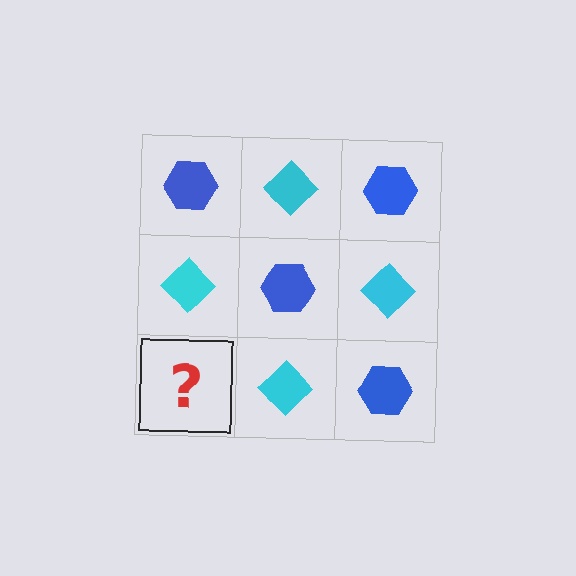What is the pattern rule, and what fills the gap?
The rule is that it alternates blue hexagon and cyan diamond in a checkerboard pattern. The gap should be filled with a blue hexagon.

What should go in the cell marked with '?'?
The missing cell should contain a blue hexagon.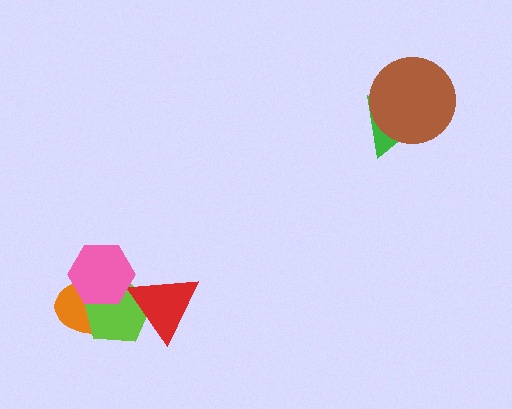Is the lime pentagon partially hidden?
Yes, it is partially covered by another shape.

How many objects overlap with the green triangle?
1 object overlaps with the green triangle.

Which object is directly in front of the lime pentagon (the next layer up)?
The red triangle is directly in front of the lime pentagon.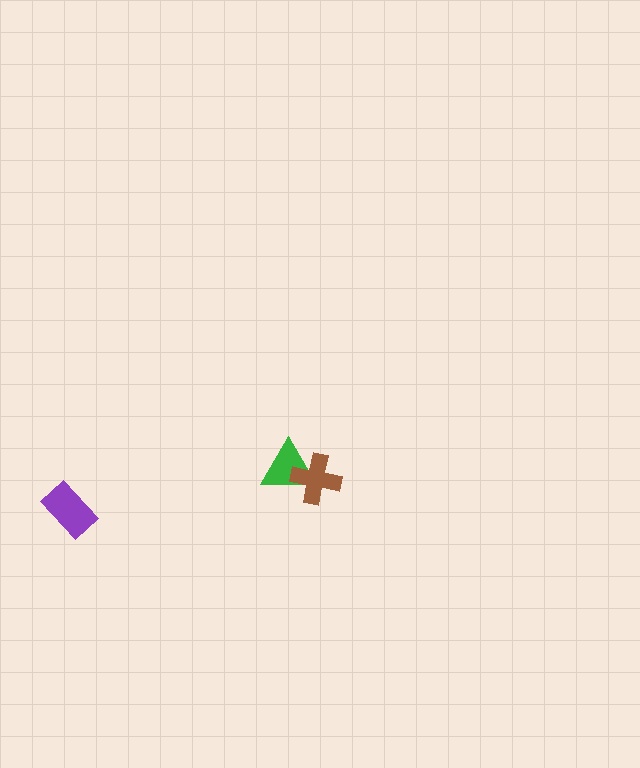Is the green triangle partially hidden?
Yes, it is partially covered by another shape.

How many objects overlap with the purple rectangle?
0 objects overlap with the purple rectangle.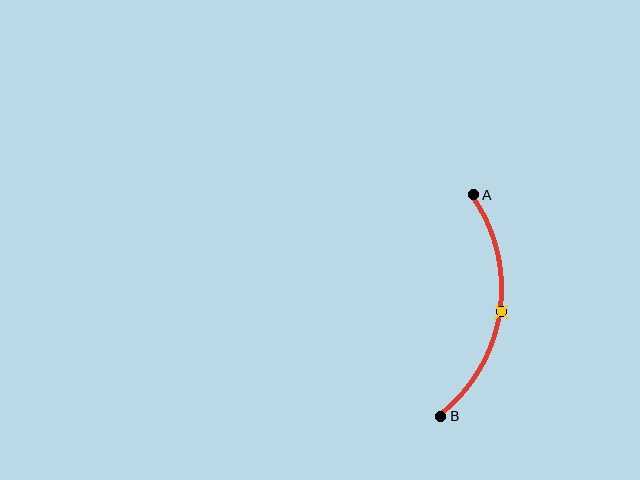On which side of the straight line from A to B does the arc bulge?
The arc bulges to the right of the straight line connecting A and B.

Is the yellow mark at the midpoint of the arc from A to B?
Yes. The yellow mark lies on the arc at equal arc-length from both A and B — it is the arc midpoint.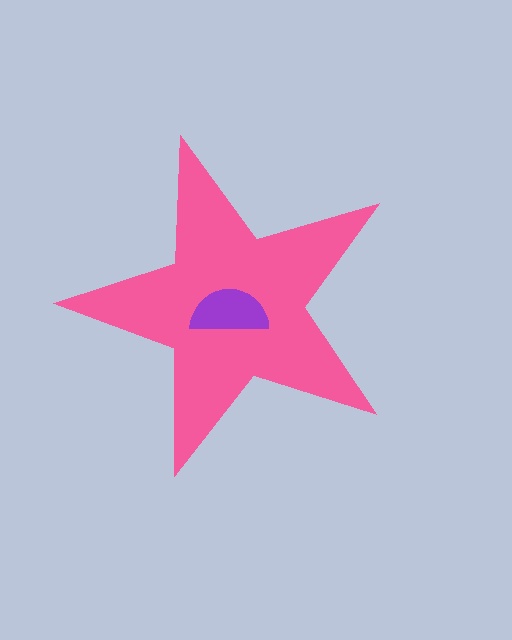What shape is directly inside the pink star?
The purple semicircle.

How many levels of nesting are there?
2.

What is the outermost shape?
The pink star.